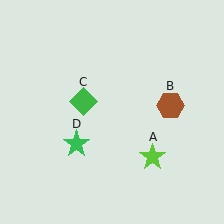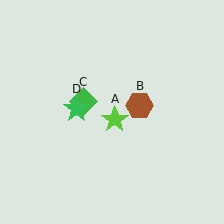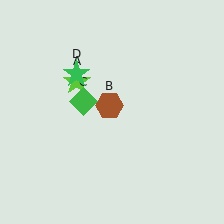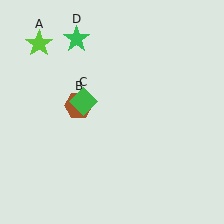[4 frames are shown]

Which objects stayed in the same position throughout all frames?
Green diamond (object C) remained stationary.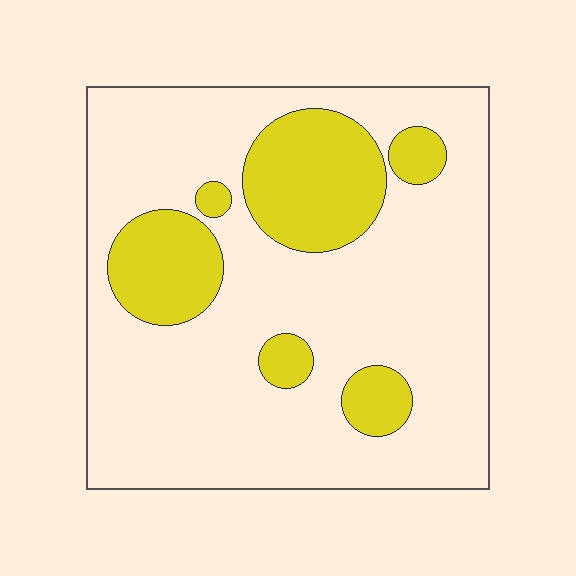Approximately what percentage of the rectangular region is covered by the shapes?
Approximately 25%.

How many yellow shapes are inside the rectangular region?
6.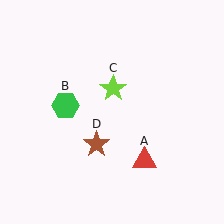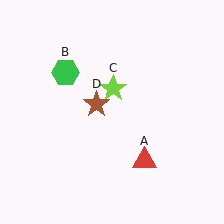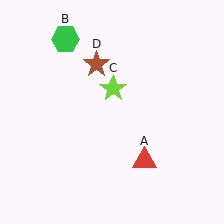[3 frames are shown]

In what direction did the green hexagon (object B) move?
The green hexagon (object B) moved up.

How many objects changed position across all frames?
2 objects changed position: green hexagon (object B), brown star (object D).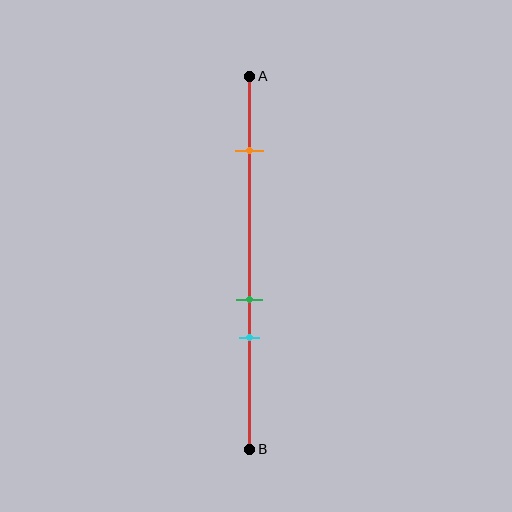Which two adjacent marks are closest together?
The green and cyan marks are the closest adjacent pair.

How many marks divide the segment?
There are 3 marks dividing the segment.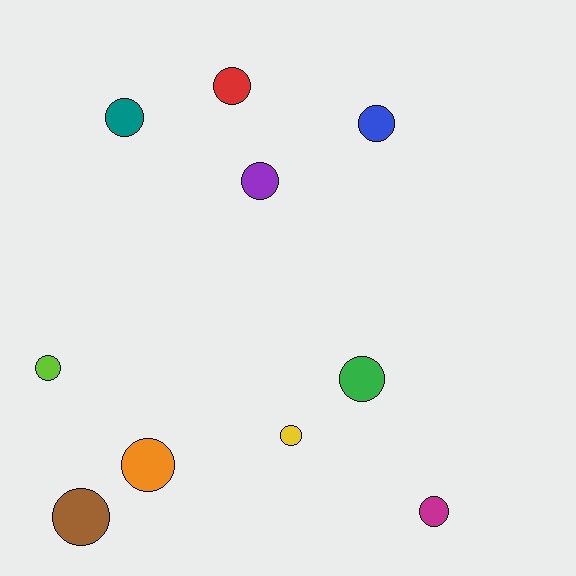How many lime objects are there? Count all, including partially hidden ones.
There is 1 lime object.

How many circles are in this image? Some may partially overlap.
There are 10 circles.